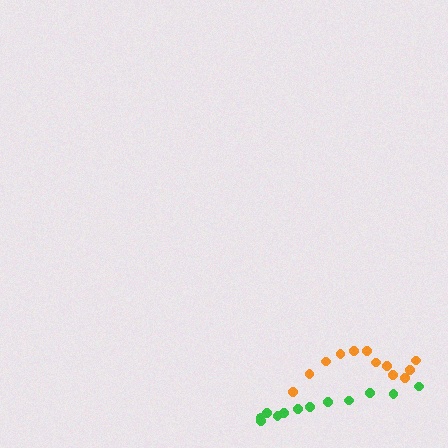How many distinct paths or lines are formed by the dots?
There are 2 distinct paths.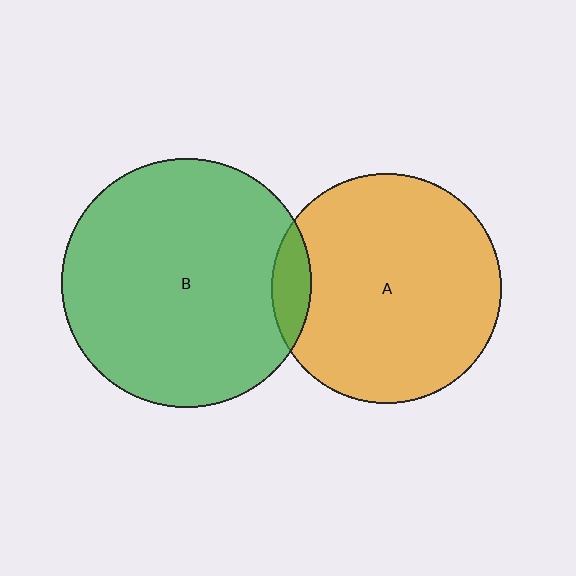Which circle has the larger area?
Circle B (green).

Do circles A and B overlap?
Yes.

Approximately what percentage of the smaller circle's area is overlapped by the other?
Approximately 10%.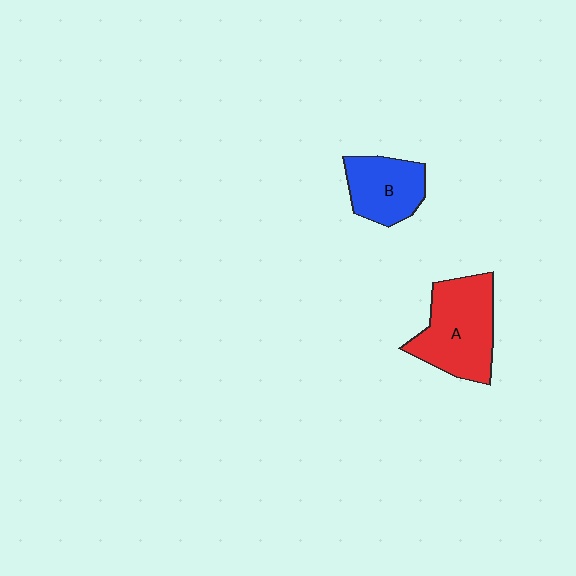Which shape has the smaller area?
Shape B (blue).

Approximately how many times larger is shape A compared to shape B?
Approximately 1.5 times.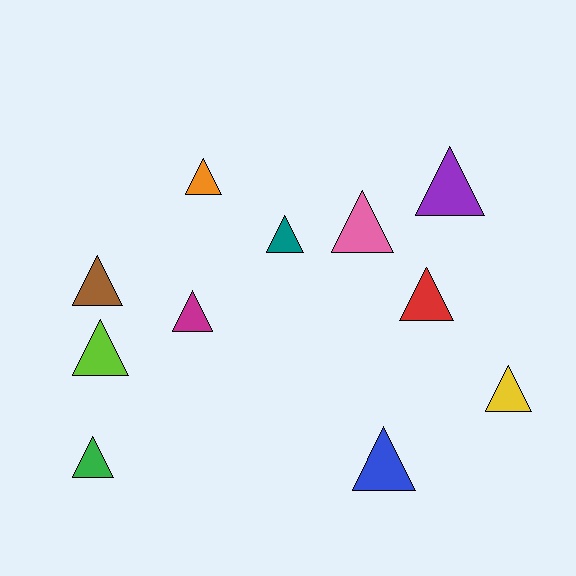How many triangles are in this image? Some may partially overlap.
There are 11 triangles.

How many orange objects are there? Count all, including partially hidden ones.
There is 1 orange object.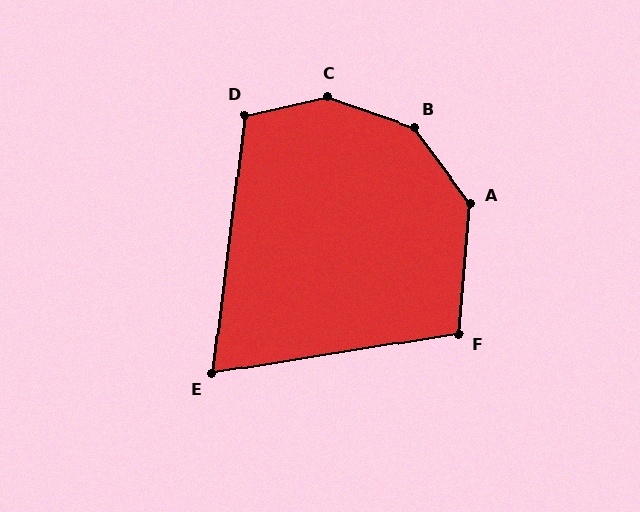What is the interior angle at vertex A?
Approximately 138 degrees (obtuse).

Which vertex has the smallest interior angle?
E, at approximately 74 degrees.